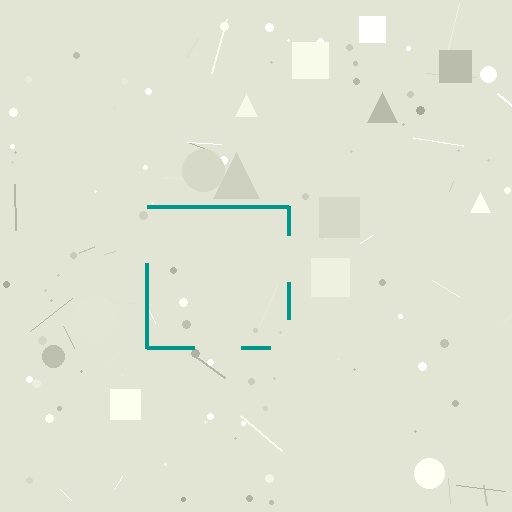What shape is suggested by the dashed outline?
The dashed outline suggests a square.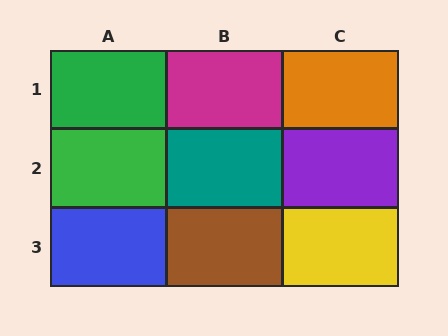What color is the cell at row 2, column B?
Teal.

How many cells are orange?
1 cell is orange.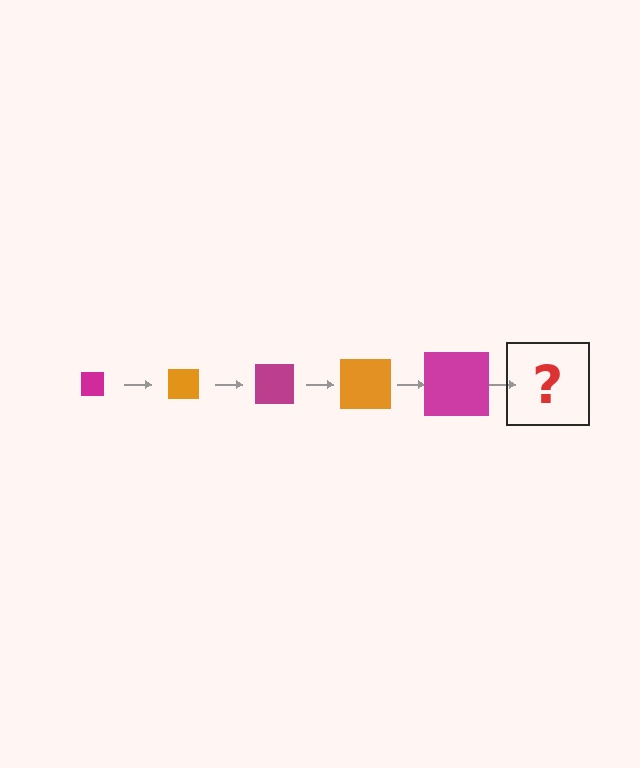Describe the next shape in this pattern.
It should be an orange square, larger than the previous one.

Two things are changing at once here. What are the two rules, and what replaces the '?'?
The two rules are that the square grows larger each step and the color cycles through magenta and orange. The '?' should be an orange square, larger than the previous one.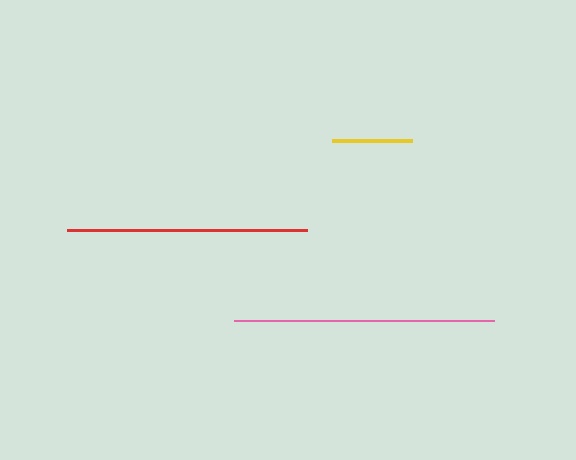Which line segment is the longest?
The pink line is the longest at approximately 261 pixels.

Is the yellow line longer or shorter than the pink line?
The pink line is longer than the yellow line.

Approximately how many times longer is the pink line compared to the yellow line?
The pink line is approximately 3.3 times the length of the yellow line.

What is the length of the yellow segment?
The yellow segment is approximately 80 pixels long.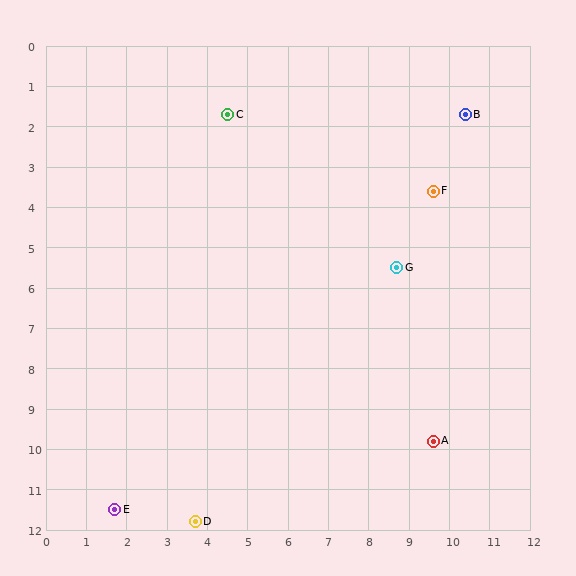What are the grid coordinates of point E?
Point E is at approximately (1.7, 11.5).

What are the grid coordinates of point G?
Point G is at approximately (8.7, 5.5).